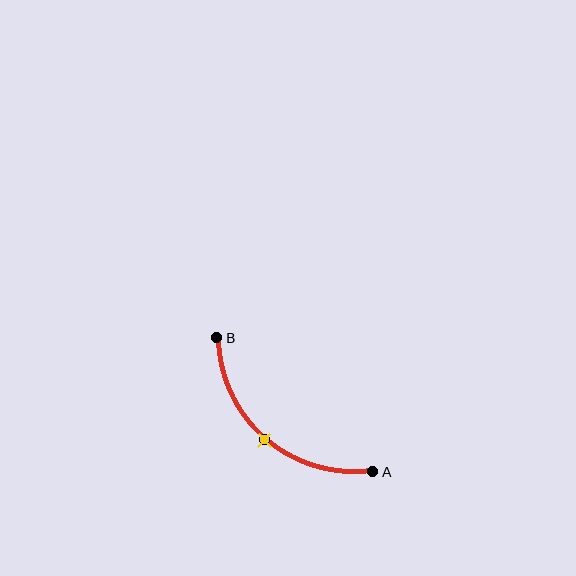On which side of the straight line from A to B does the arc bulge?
The arc bulges below and to the left of the straight line connecting A and B.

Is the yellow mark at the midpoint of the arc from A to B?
Yes. The yellow mark lies on the arc at equal arc-length from both A and B — it is the arc midpoint.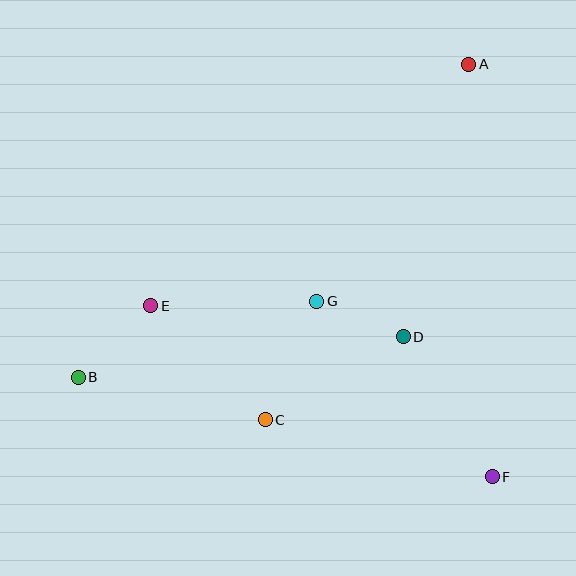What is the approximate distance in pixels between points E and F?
The distance between E and F is approximately 382 pixels.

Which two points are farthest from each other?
Points A and B are farthest from each other.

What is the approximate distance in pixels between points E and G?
The distance between E and G is approximately 166 pixels.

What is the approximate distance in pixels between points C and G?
The distance between C and G is approximately 129 pixels.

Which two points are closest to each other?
Points D and G are closest to each other.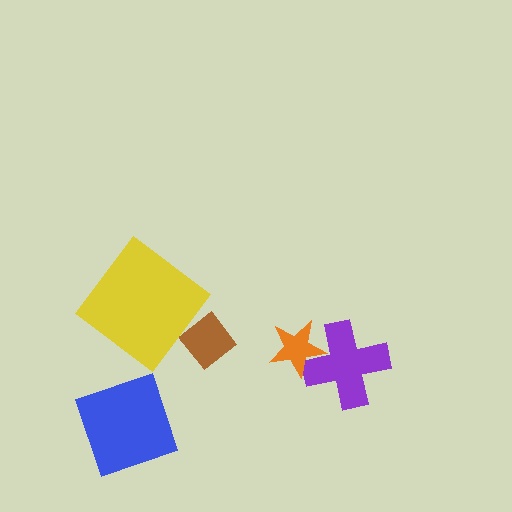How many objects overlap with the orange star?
1 object overlaps with the orange star.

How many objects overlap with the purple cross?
1 object overlaps with the purple cross.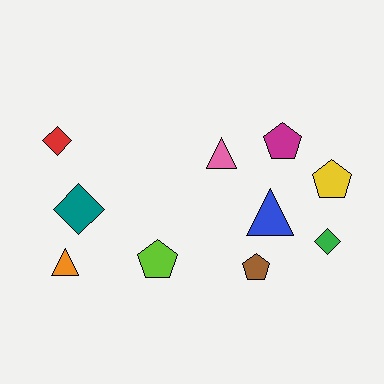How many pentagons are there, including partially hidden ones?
There are 4 pentagons.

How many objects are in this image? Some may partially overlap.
There are 10 objects.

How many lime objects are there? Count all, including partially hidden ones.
There is 1 lime object.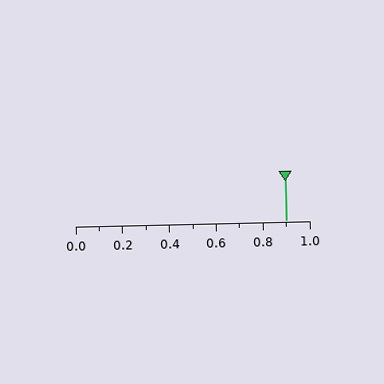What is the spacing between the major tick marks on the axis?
The major ticks are spaced 0.2 apart.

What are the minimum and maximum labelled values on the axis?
The axis runs from 0.0 to 1.0.